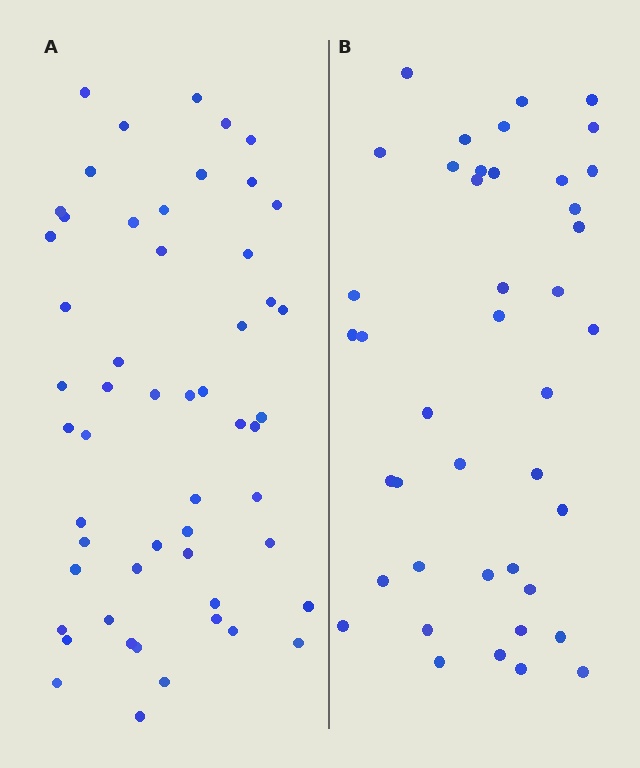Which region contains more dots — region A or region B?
Region A (the left region) has more dots.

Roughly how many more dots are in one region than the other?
Region A has roughly 12 or so more dots than region B.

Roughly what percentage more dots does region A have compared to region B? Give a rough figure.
About 30% more.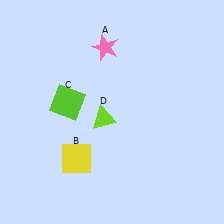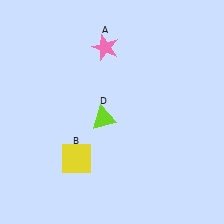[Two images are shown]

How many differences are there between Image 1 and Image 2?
There is 1 difference between the two images.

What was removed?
The lime square (C) was removed in Image 2.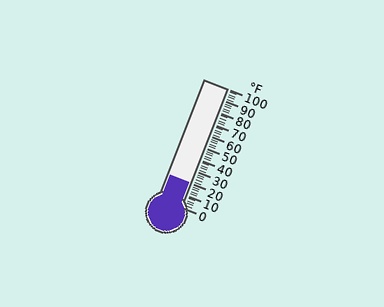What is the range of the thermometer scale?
The thermometer scale ranges from 0°F to 100°F.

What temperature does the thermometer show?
The thermometer shows approximately 20°F.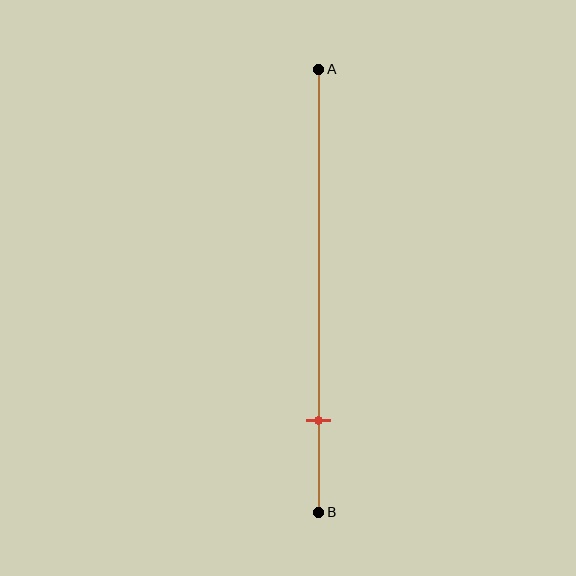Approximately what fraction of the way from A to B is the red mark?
The red mark is approximately 80% of the way from A to B.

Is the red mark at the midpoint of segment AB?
No, the mark is at about 80% from A, not at the 50% midpoint.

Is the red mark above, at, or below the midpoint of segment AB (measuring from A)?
The red mark is below the midpoint of segment AB.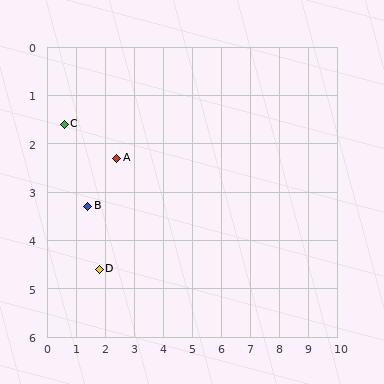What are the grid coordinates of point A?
Point A is at approximately (2.4, 2.3).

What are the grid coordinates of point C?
Point C is at approximately (0.6, 1.6).